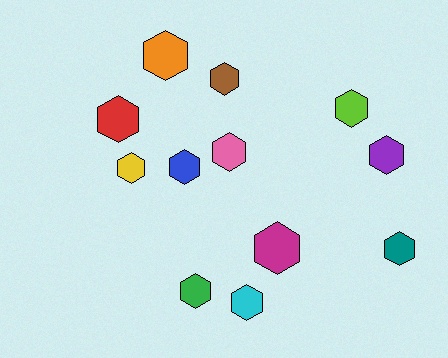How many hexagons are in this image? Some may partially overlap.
There are 12 hexagons.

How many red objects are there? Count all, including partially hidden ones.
There is 1 red object.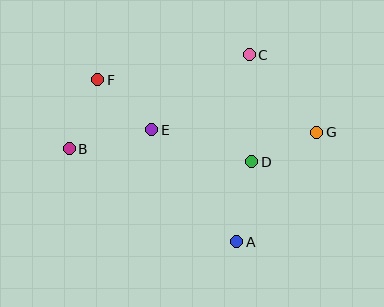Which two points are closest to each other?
Points D and G are closest to each other.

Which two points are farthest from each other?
Points B and G are farthest from each other.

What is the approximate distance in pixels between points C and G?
The distance between C and G is approximately 103 pixels.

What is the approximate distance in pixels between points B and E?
The distance between B and E is approximately 85 pixels.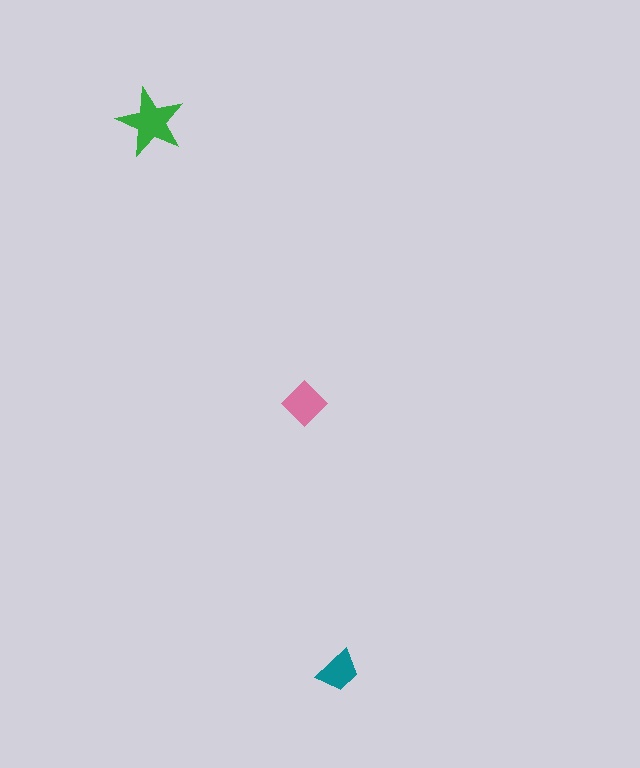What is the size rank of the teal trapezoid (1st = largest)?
3rd.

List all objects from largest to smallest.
The green star, the pink diamond, the teal trapezoid.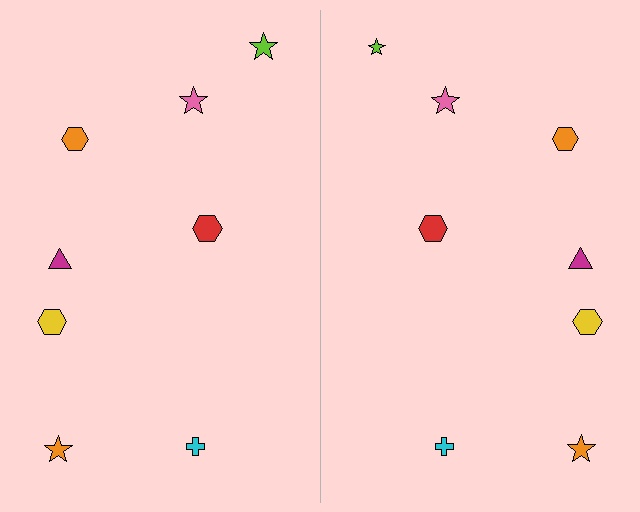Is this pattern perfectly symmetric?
No, the pattern is not perfectly symmetric. The lime star on the right side has a different size than its mirror counterpart.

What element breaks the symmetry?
The lime star on the right side has a different size than its mirror counterpart.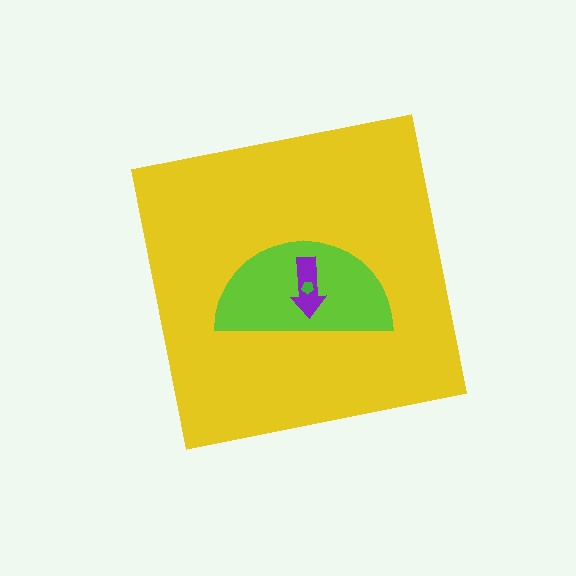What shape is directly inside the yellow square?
The lime semicircle.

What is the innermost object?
The green pentagon.